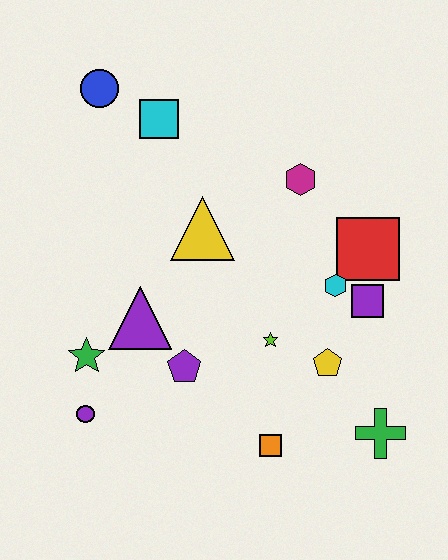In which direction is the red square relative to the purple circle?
The red square is to the right of the purple circle.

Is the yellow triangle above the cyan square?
No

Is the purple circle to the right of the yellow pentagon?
No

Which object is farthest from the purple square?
The blue circle is farthest from the purple square.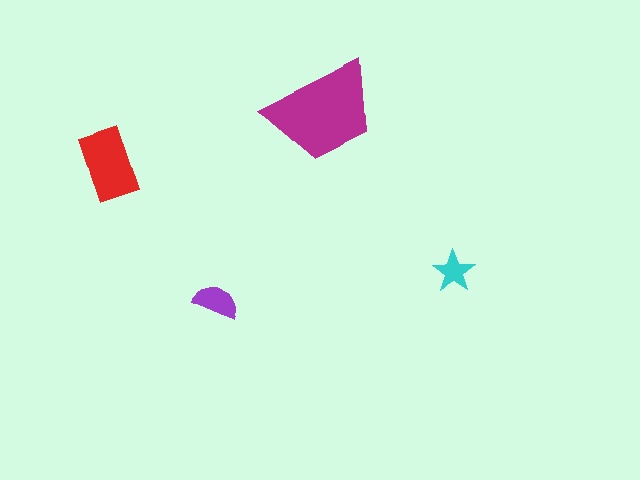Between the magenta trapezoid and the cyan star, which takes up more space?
The magenta trapezoid.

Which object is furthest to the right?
The cyan star is rightmost.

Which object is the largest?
The magenta trapezoid.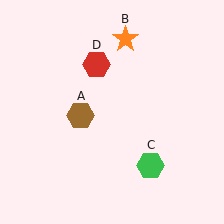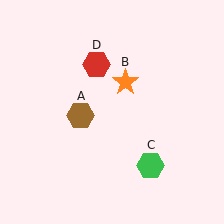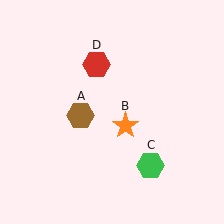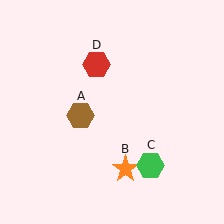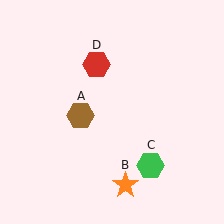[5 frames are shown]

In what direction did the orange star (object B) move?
The orange star (object B) moved down.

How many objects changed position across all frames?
1 object changed position: orange star (object B).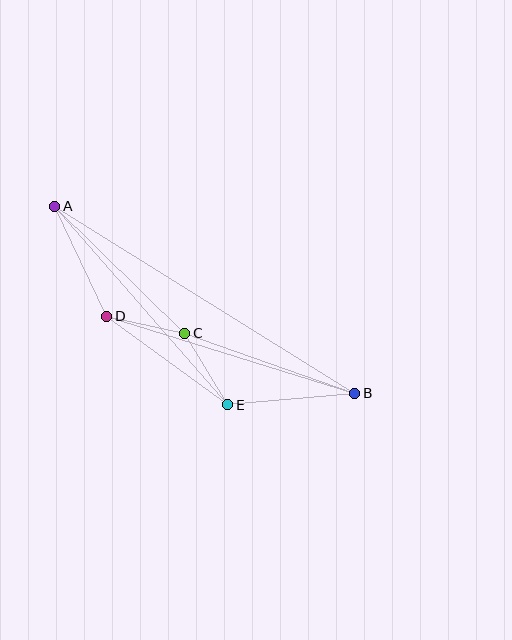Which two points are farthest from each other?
Points A and B are farthest from each other.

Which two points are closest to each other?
Points C and D are closest to each other.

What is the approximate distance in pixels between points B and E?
The distance between B and E is approximately 128 pixels.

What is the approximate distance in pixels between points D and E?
The distance between D and E is approximately 150 pixels.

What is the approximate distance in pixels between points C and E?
The distance between C and E is approximately 84 pixels.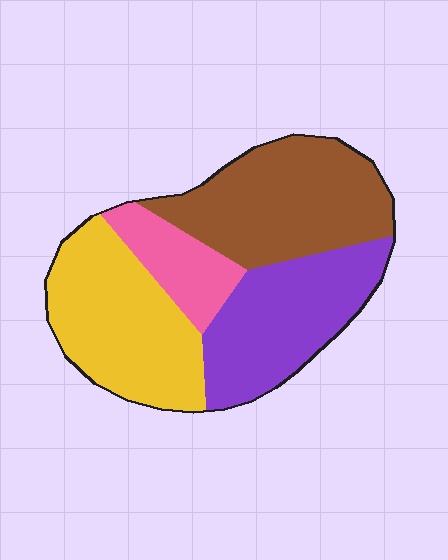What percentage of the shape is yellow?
Yellow takes up between a sixth and a third of the shape.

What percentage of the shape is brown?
Brown covers 31% of the shape.